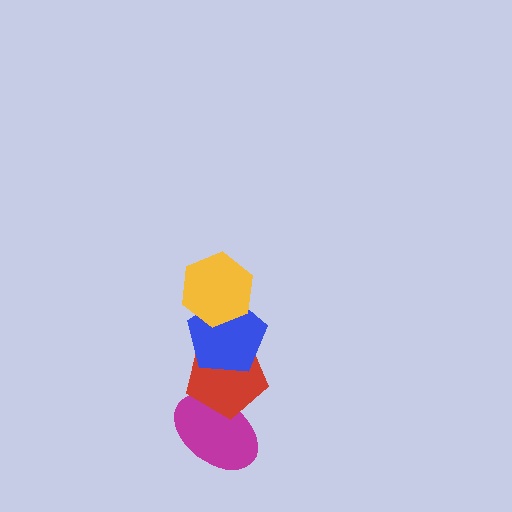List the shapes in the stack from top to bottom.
From top to bottom: the yellow hexagon, the blue pentagon, the red pentagon, the magenta ellipse.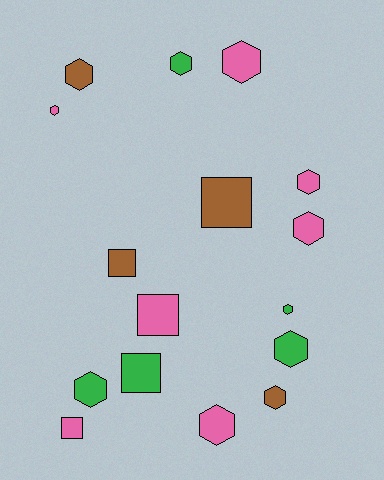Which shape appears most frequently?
Hexagon, with 11 objects.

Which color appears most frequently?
Pink, with 7 objects.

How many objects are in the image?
There are 16 objects.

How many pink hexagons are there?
There are 5 pink hexagons.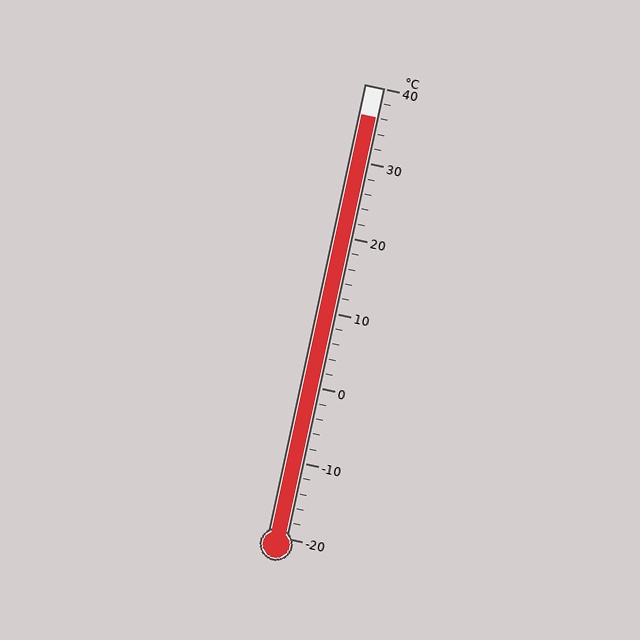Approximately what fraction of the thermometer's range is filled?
The thermometer is filled to approximately 95% of its range.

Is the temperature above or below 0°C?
The temperature is above 0°C.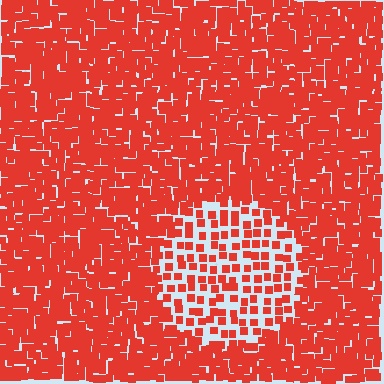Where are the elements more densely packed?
The elements are more densely packed outside the circle boundary.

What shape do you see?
I see a circle.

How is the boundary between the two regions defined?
The boundary is defined by a change in element density (approximately 2.3x ratio). All elements are the same color, size, and shape.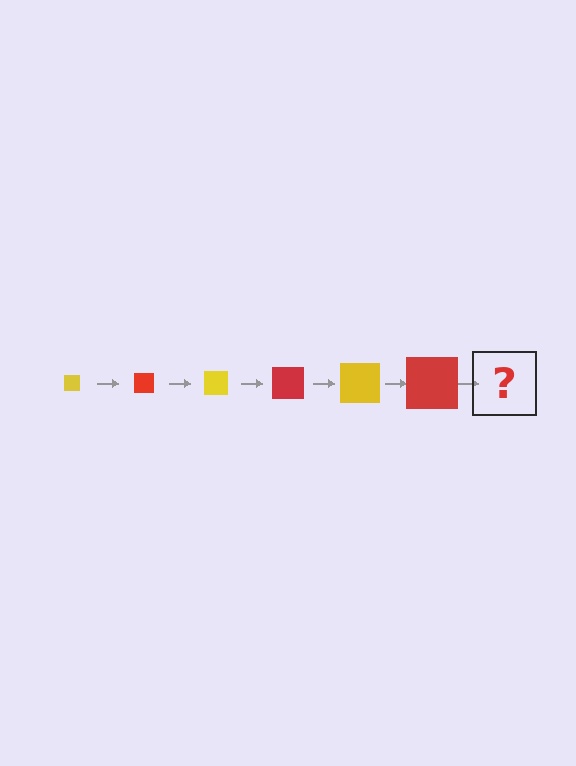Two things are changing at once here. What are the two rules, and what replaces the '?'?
The two rules are that the square grows larger each step and the color cycles through yellow and red. The '?' should be a yellow square, larger than the previous one.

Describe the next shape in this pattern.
It should be a yellow square, larger than the previous one.